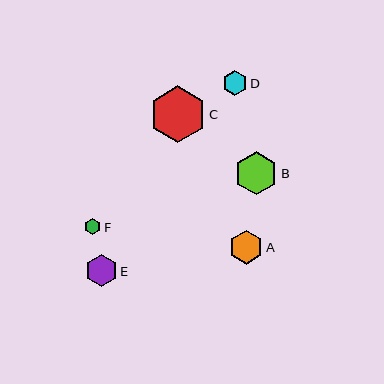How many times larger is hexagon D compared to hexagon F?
Hexagon D is approximately 1.6 times the size of hexagon F.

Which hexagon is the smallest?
Hexagon F is the smallest with a size of approximately 16 pixels.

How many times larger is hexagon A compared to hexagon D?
Hexagon A is approximately 1.4 times the size of hexagon D.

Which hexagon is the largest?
Hexagon C is the largest with a size of approximately 57 pixels.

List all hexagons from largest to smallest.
From largest to smallest: C, B, A, E, D, F.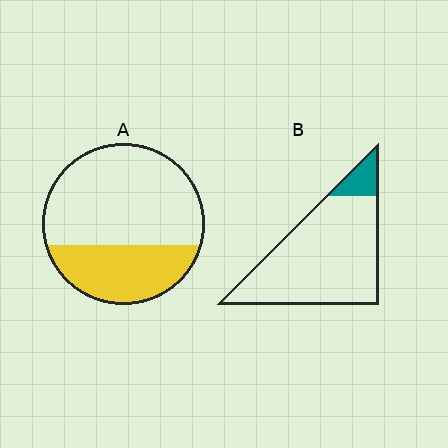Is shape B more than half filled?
No.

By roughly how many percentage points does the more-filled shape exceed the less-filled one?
By roughly 25 percentage points (A over B).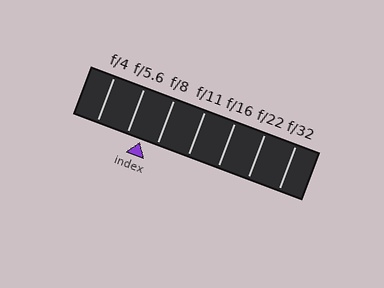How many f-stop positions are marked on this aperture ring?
There are 7 f-stop positions marked.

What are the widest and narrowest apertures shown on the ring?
The widest aperture shown is f/4 and the narrowest is f/32.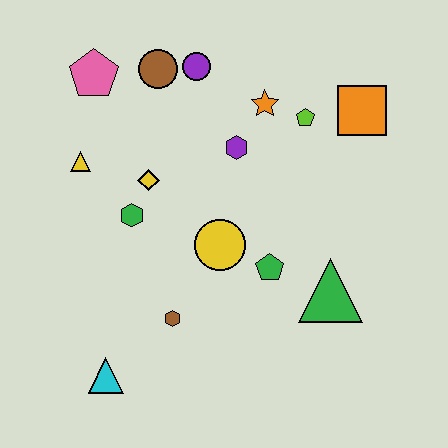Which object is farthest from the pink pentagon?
The green triangle is farthest from the pink pentagon.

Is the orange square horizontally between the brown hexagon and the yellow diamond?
No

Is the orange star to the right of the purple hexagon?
Yes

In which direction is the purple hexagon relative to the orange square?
The purple hexagon is to the left of the orange square.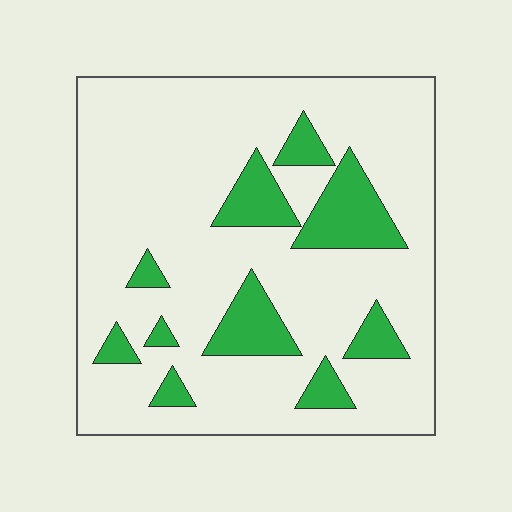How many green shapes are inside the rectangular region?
10.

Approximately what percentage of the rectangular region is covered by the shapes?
Approximately 20%.